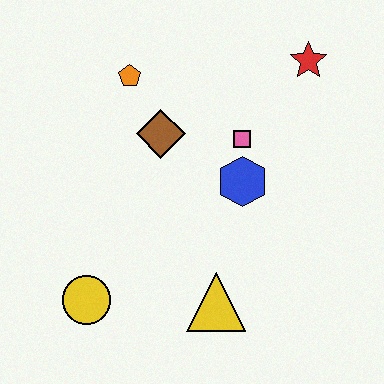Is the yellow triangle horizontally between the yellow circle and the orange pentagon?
No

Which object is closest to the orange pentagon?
The brown diamond is closest to the orange pentagon.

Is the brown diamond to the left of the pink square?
Yes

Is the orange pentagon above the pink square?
Yes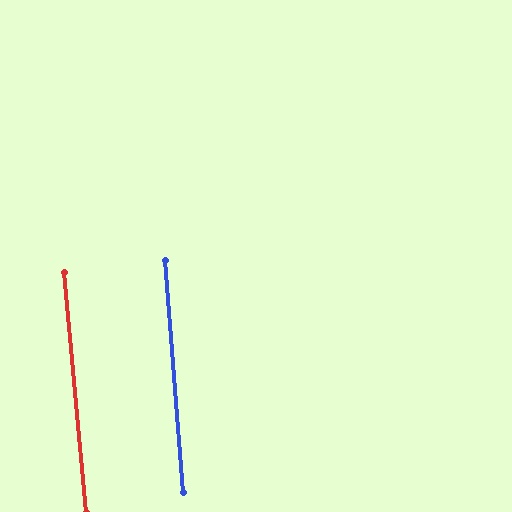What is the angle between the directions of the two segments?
Approximately 1 degree.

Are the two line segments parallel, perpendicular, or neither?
Parallel — their directions differ by only 0.6°.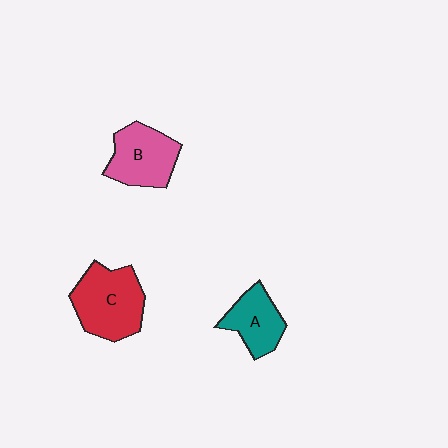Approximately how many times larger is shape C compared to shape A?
Approximately 1.5 times.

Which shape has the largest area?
Shape C (red).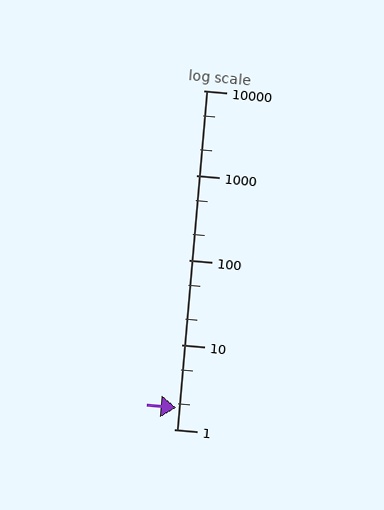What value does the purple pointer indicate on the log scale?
The pointer indicates approximately 1.8.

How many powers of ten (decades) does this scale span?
The scale spans 4 decades, from 1 to 10000.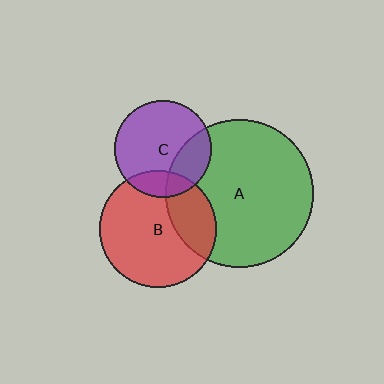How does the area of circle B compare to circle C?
Approximately 1.4 times.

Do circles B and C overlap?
Yes.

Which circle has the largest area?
Circle A (green).